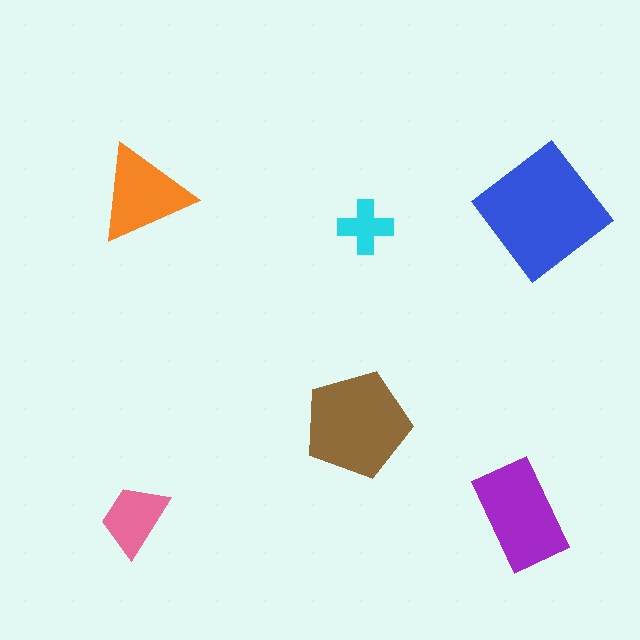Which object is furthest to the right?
The blue diamond is rightmost.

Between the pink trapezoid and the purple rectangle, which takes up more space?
The purple rectangle.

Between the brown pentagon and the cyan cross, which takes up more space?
The brown pentagon.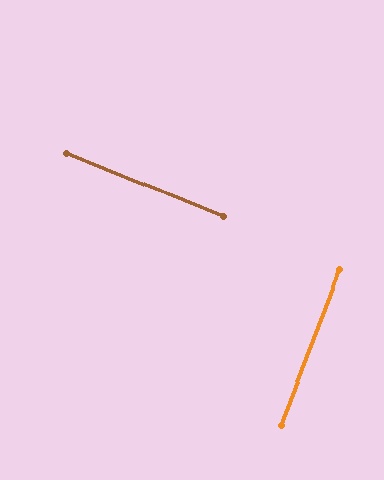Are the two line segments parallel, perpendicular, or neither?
Perpendicular — they meet at approximately 89°.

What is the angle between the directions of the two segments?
Approximately 89 degrees.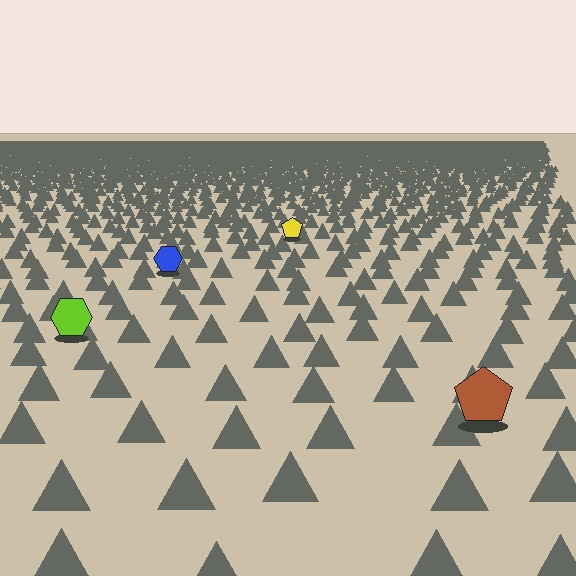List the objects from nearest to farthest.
From nearest to farthest: the brown pentagon, the lime hexagon, the blue hexagon, the yellow pentagon.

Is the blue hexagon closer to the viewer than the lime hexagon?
No. The lime hexagon is closer — you can tell from the texture gradient: the ground texture is coarser near it.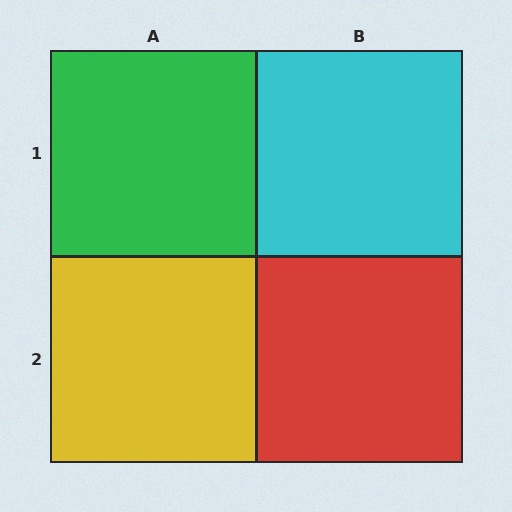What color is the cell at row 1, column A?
Green.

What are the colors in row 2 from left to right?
Yellow, red.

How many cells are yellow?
1 cell is yellow.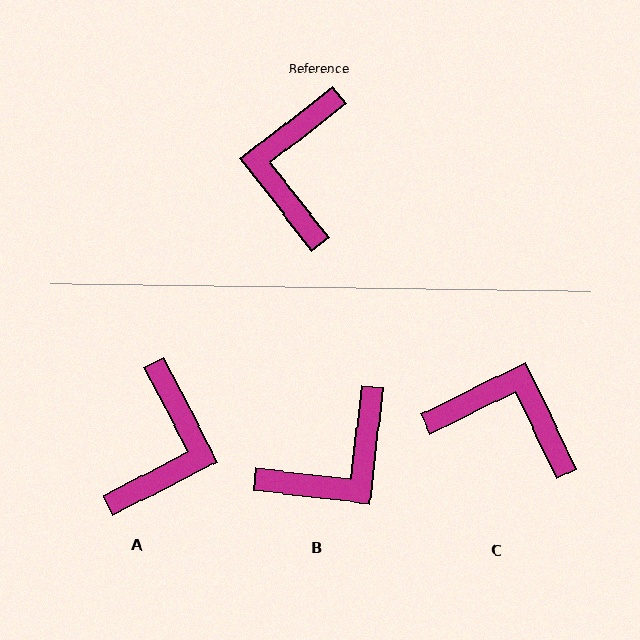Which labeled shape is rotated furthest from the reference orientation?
A, about 169 degrees away.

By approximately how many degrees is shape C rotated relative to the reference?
Approximately 102 degrees clockwise.